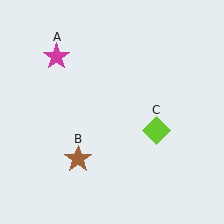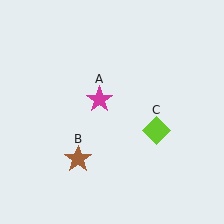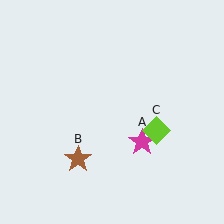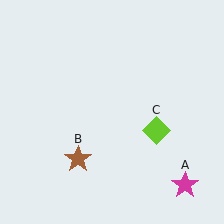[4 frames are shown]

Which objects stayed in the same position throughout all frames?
Brown star (object B) and lime diamond (object C) remained stationary.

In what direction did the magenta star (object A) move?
The magenta star (object A) moved down and to the right.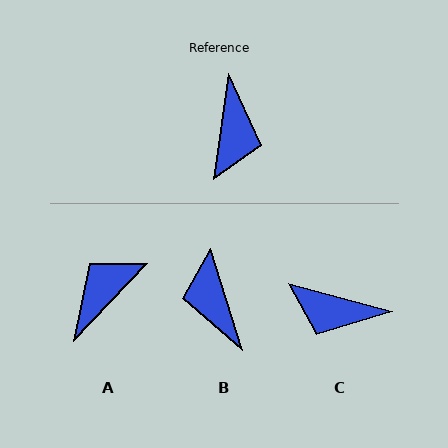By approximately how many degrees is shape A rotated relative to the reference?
Approximately 144 degrees counter-clockwise.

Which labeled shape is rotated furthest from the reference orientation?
B, about 155 degrees away.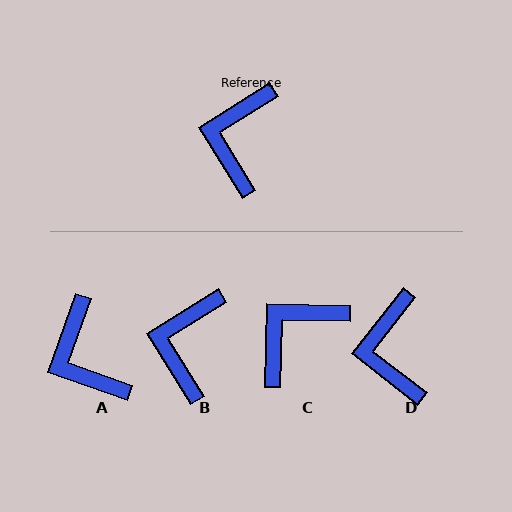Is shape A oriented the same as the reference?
No, it is off by about 39 degrees.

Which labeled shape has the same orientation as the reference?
B.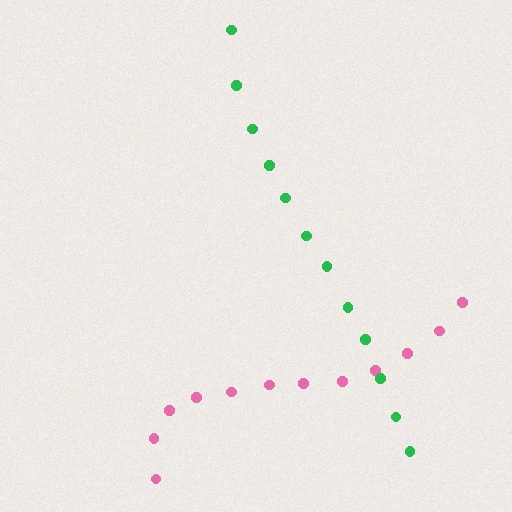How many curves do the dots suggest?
There are 2 distinct paths.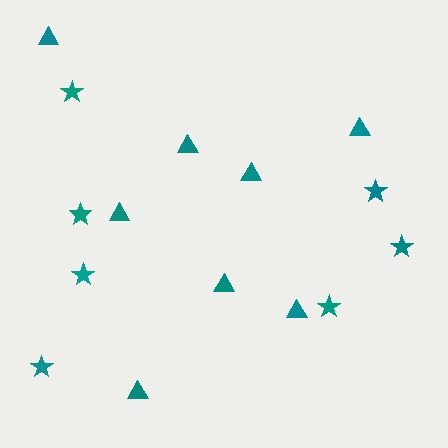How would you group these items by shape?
There are 2 groups: one group of triangles (8) and one group of stars (7).